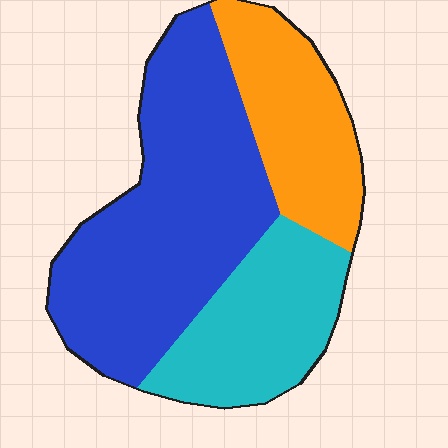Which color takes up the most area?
Blue, at roughly 50%.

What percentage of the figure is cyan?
Cyan covers 26% of the figure.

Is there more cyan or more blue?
Blue.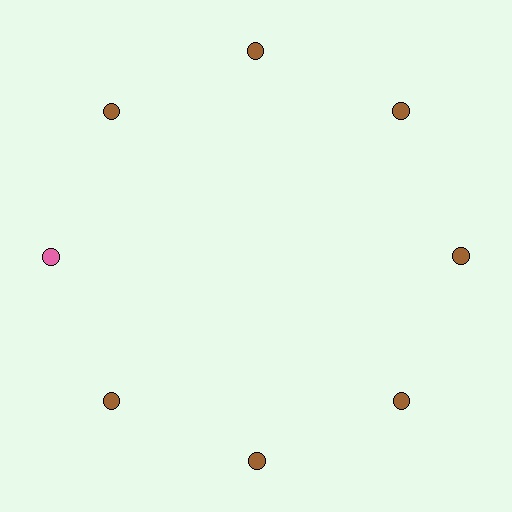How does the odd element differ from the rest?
It has a different color: pink instead of brown.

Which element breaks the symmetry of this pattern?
The pink circle at roughly the 9 o'clock position breaks the symmetry. All other shapes are brown circles.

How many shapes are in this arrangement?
There are 8 shapes arranged in a ring pattern.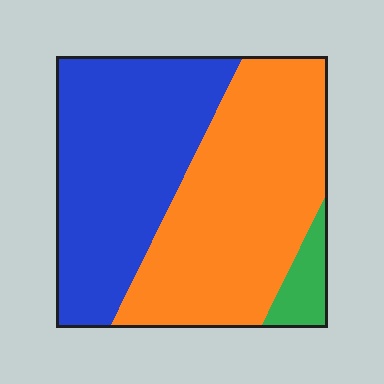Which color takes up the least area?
Green, at roughly 5%.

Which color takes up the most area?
Orange, at roughly 50%.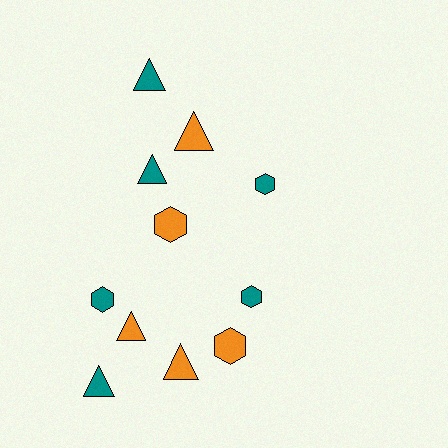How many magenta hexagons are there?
There are no magenta hexagons.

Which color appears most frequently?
Teal, with 6 objects.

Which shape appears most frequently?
Triangle, with 6 objects.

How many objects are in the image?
There are 11 objects.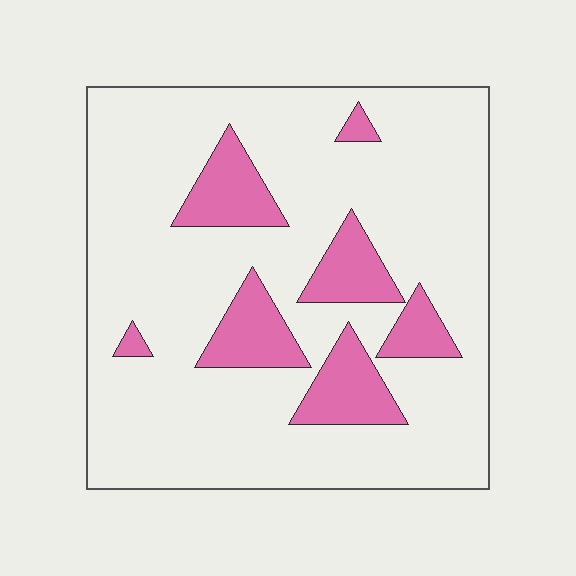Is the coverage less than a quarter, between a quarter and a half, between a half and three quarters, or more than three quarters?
Less than a quarter.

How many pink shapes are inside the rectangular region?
7.